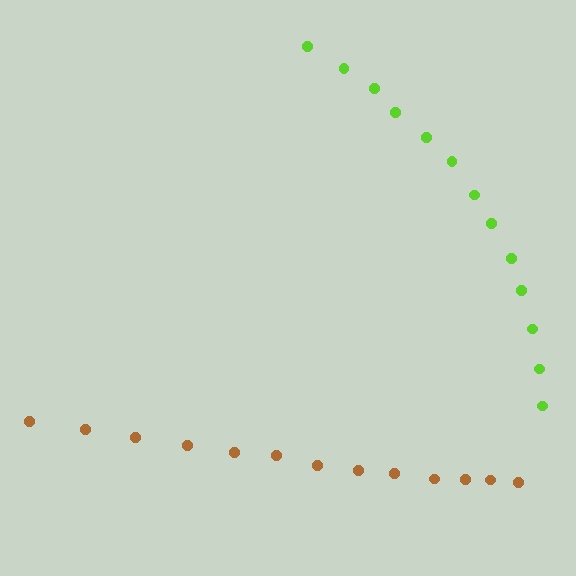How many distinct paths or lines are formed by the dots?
There are 2 distinct paths.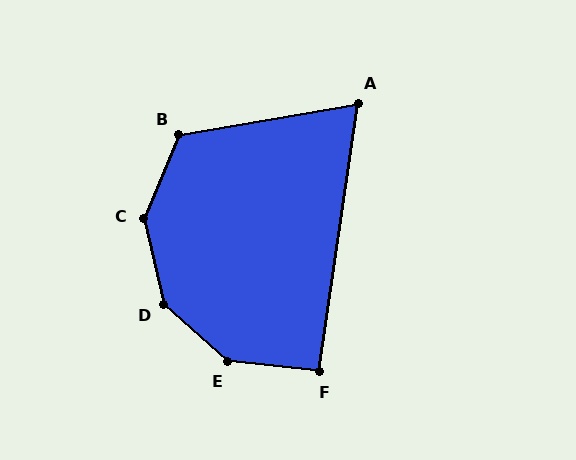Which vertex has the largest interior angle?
D, at approximately 145 degrees.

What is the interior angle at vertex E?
Approximately 144 degrees (obtuse).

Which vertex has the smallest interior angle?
A, at approximately 72 degrees.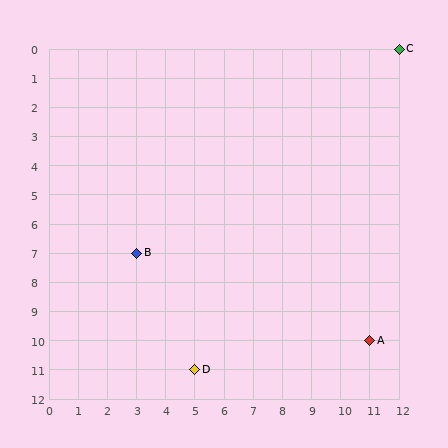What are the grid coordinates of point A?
Point A is at grid coordinates (11, 10).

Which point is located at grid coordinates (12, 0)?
Point C is at (12, 0).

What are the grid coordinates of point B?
Point B is at grid coordinates (3, 7).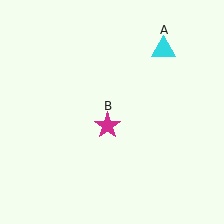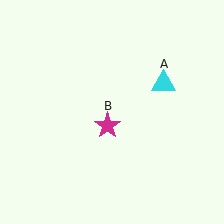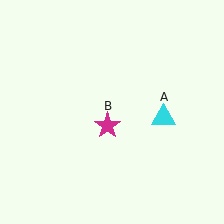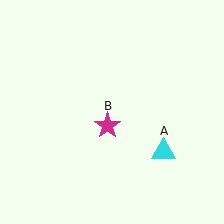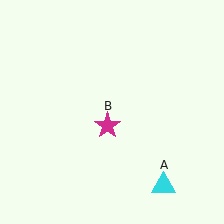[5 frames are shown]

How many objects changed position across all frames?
1 object changed position: cyan triangle (object A).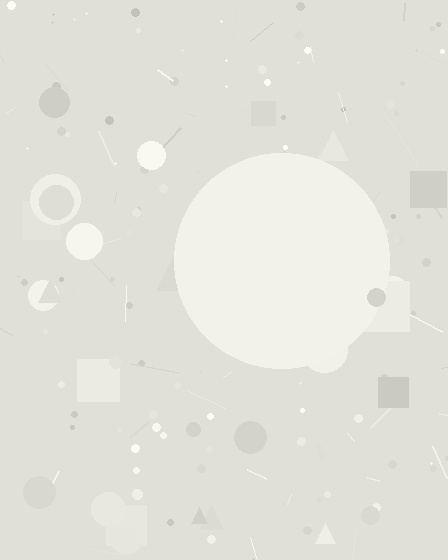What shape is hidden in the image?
A circle is hidden in the image.